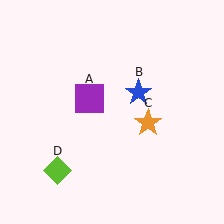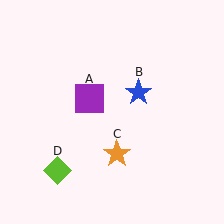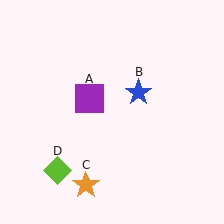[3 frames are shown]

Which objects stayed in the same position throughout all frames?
Purple square (object A) and blue star (object B) and lime diamond (object D) remained stationary.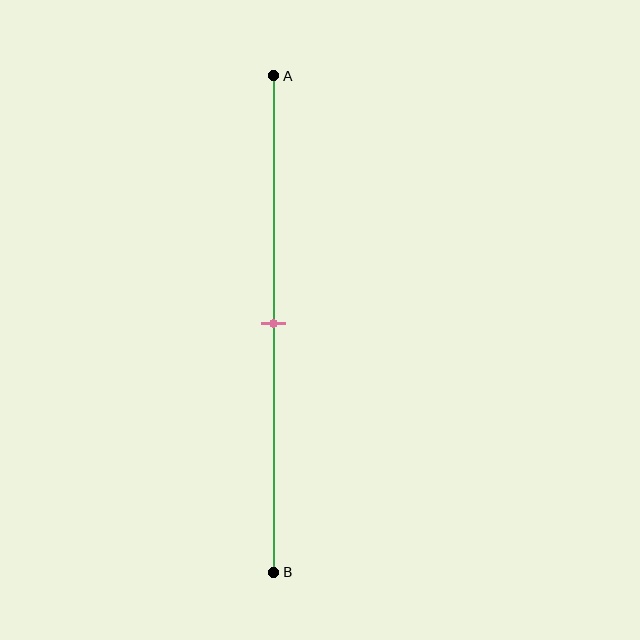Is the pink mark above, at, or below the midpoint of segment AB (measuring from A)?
The pink mark is approximately at the midpoint of segment AB.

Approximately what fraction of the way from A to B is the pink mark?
The pink mark is approximately 50% of the way from A to B.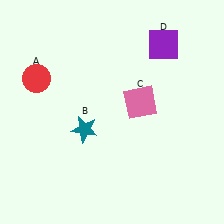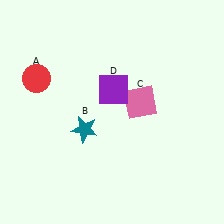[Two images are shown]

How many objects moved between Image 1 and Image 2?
1 object moved between the two images.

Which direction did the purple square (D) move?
The purple square (D) moved left.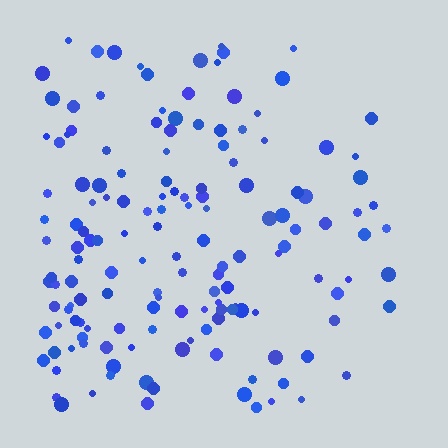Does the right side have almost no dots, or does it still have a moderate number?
Still a moderate number, just noticeably fewer than the left.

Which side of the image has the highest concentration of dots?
The left.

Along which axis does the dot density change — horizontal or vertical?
Horizontal.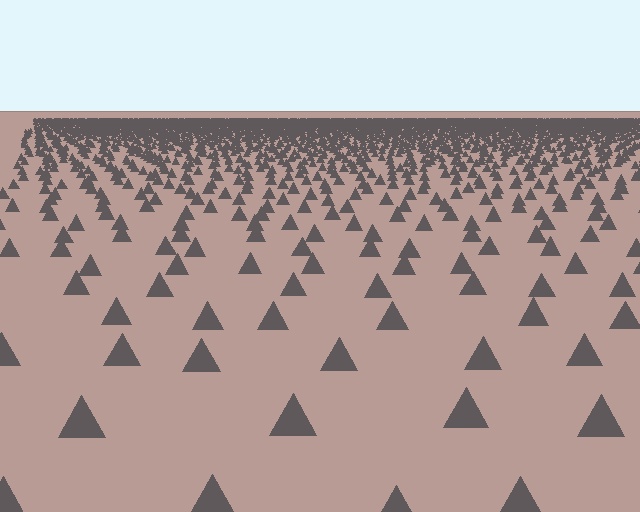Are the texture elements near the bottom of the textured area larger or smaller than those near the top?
Larger. Near the bottom, elements are closer to the viewer and appear at a bigger on-screen size.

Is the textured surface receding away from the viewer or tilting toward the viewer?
The surface is receding away from the viewer. Texture elements get smaller and denser toward the top.